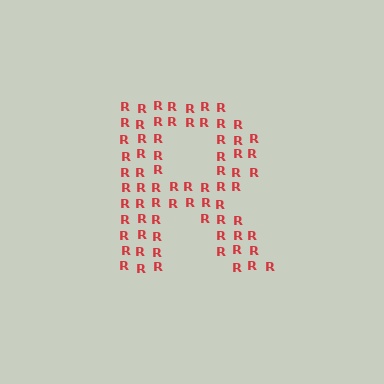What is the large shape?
The large shape is the letter R.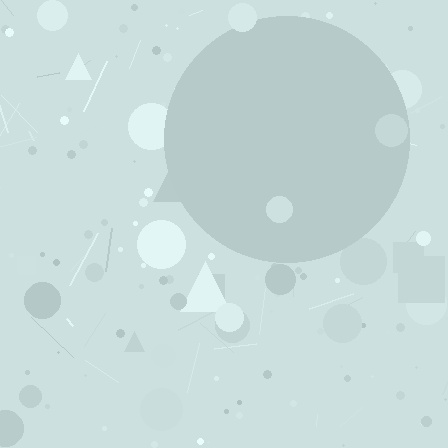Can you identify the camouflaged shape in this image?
The camouflaged shape is a circle.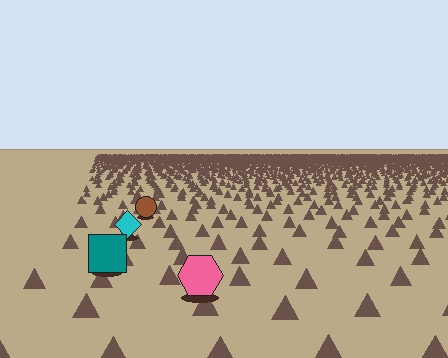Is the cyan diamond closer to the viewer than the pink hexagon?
No. The pink hexagon is closer — you can tell from the texture gradient: the ground texture is coarser near it.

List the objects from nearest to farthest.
From nearest to farthest: the pink hexagon, the teal square, the cyan diamond, the brown circle.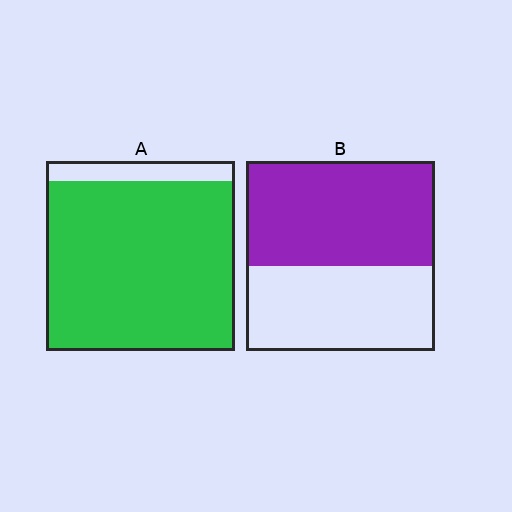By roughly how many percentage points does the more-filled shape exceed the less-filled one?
By roughly 35 percentage points (A over B).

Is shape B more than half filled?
Yes.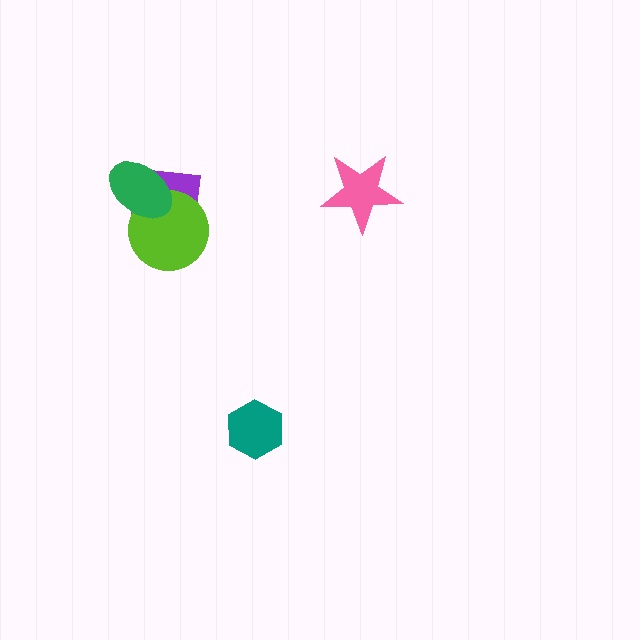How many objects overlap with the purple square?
2 objects overlap with the purple square.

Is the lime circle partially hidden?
Yes, it is partially covered by another shape.